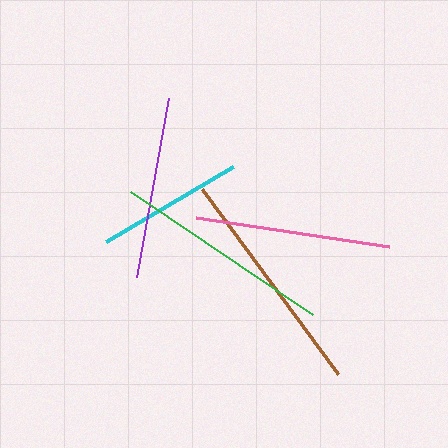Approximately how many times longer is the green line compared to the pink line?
The green line is approximately 1.1 times the length of the pink line.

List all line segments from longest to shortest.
From longest to shortest: brown, green, pink, purple, cyan.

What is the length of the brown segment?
The brown segment is approximately 229 pixels long.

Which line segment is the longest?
The brown line is the longest at approximately 229 pixels.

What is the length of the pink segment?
The pink segment is approximately 196 pixels long.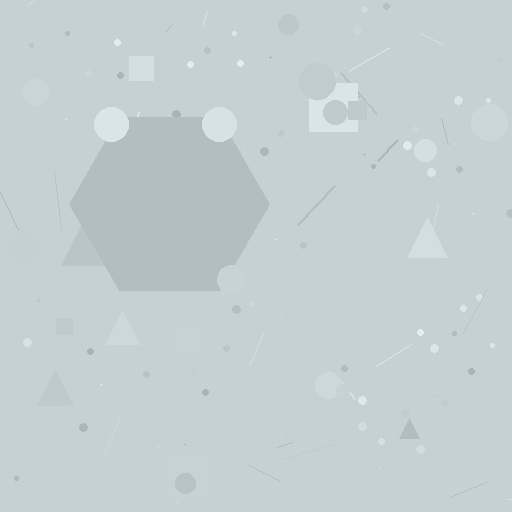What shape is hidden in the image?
A hexagon is hidden in the image.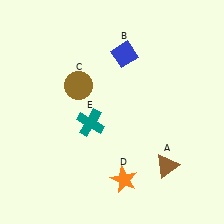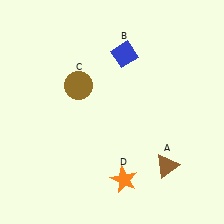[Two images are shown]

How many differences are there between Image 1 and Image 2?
There is 1 difference between the two images.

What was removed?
The teal cross (E) was removed in Image 2.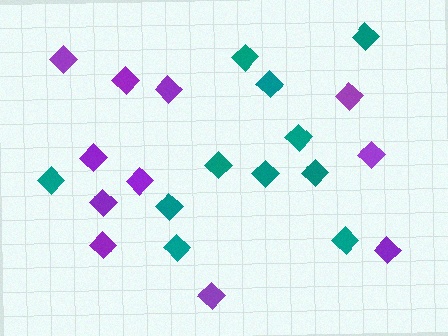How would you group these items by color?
There are 2 groups: one group of purple diamonds (11) and one group of teal diamonds (11).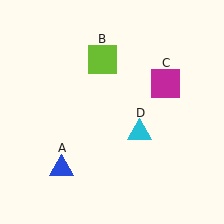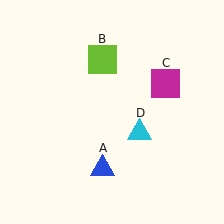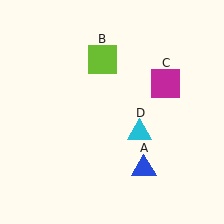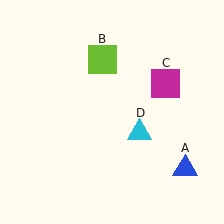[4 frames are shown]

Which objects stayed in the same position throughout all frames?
Lime square (object B) and magenta square (object C) and cyan triangle (object D) remained stationary.